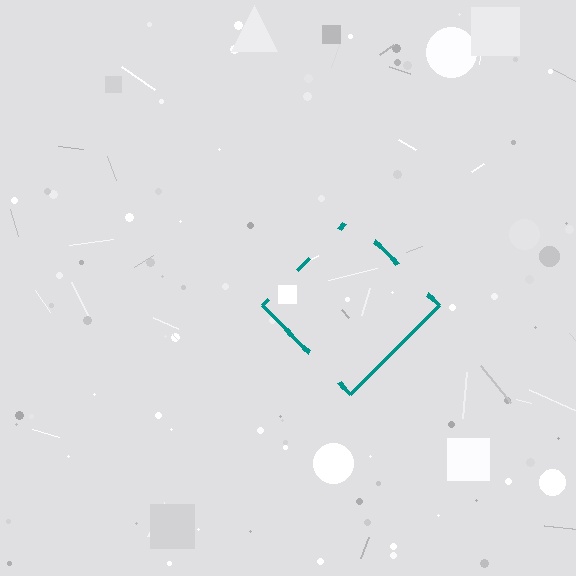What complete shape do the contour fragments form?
The contour fragments form a diamond.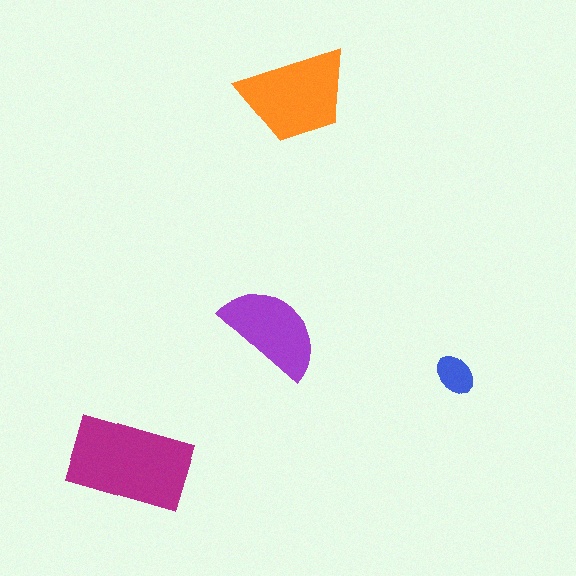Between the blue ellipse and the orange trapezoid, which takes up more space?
The orange trapezoid.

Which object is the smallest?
The blue ellipse.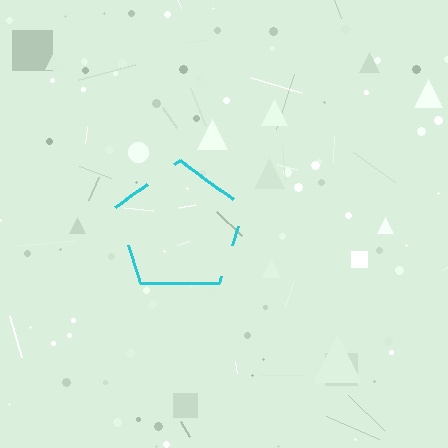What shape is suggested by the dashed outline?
The dashed outline suggests a pentagon.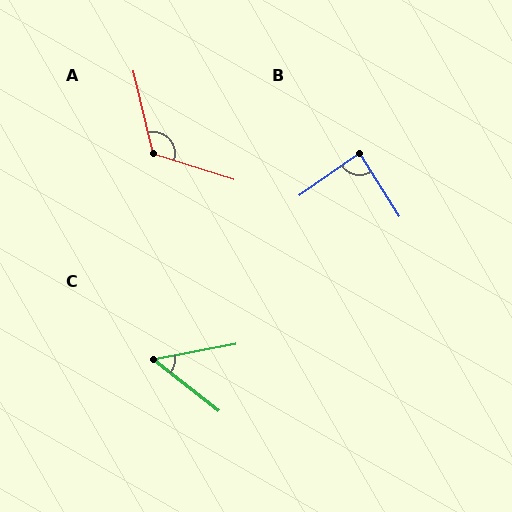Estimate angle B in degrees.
Approximately 87 degrees.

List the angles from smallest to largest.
C (49°), B (87°), A (121°).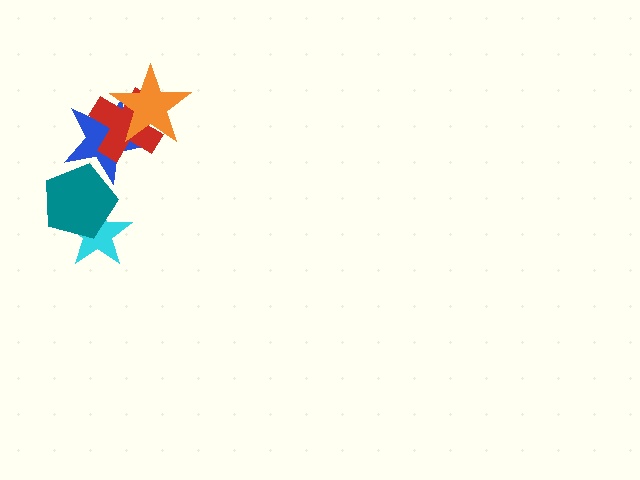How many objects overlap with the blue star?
3 objects overlap with the blue star.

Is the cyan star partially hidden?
Yes, it is partially covered by another shape.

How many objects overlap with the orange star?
2 objects overlap with the orange star.